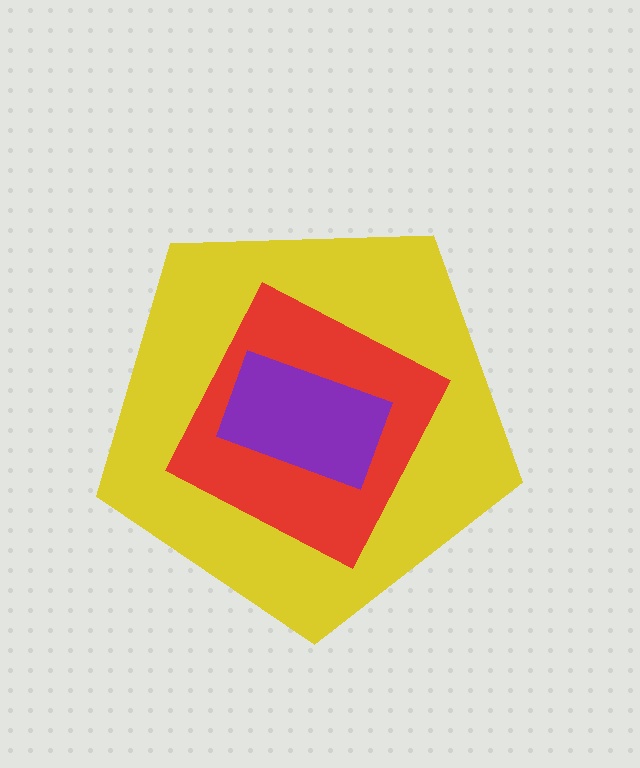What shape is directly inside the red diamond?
The purple rectangle.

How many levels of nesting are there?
3.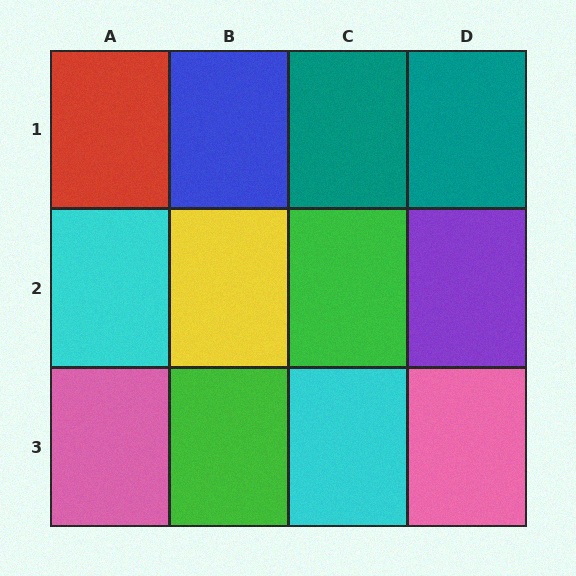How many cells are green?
2 cells are green.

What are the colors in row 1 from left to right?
Red, blue, teal, teal.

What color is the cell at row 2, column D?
Purple.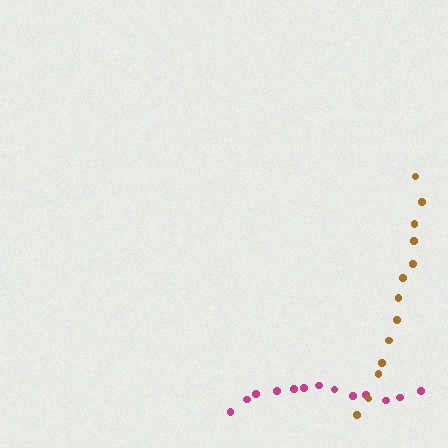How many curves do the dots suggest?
There are 2 distinct paths.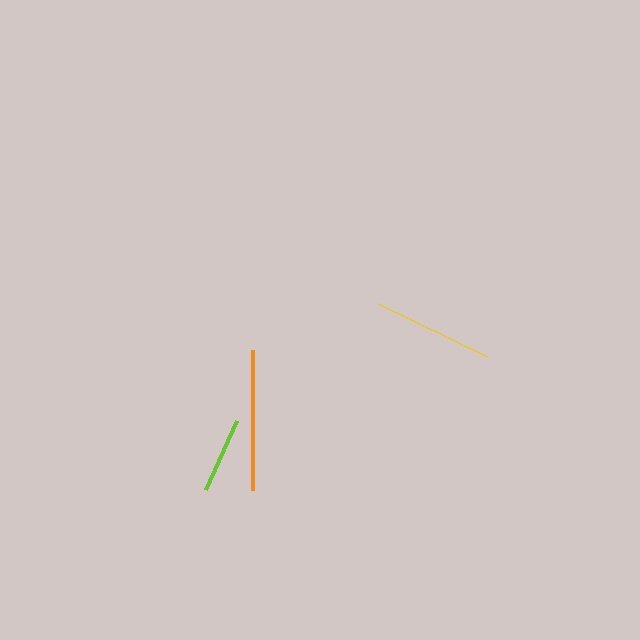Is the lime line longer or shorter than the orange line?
The orange line is longer than the lime line.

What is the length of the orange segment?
The orange segment is approximately 140 pixels long.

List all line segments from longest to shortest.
From longest to shortest: orange, yellow, lime.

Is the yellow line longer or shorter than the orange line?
The orange line is longer than the yellow line.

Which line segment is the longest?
The orange line is the longest at approximately 140 pixels.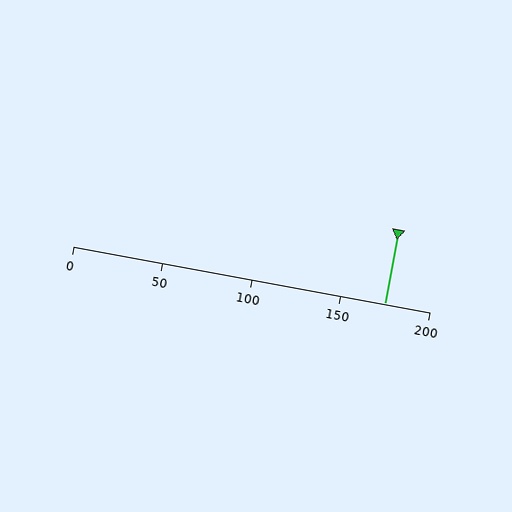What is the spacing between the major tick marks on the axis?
The major ticks are spaced 50 apart.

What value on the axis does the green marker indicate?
The marker indicates approximately 175.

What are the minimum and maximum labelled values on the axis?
The axis runs from 0 to 200.